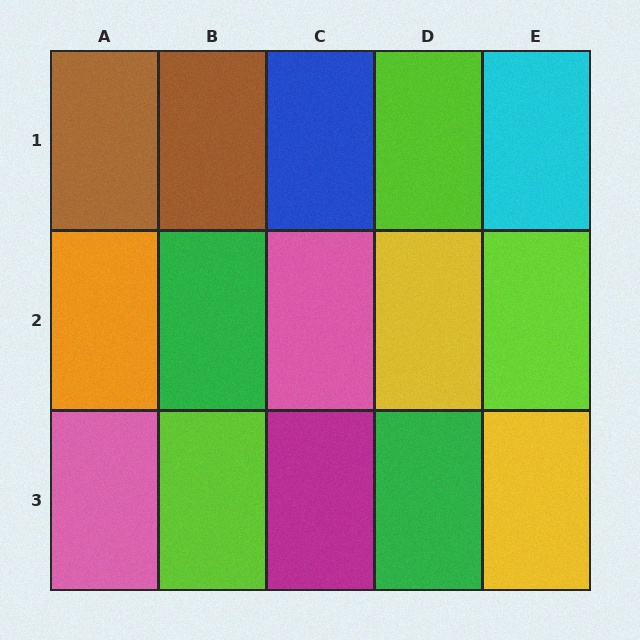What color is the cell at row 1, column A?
Brown.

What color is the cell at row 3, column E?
Yellow.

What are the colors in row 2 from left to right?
Orange, green, pink, yellow, lime.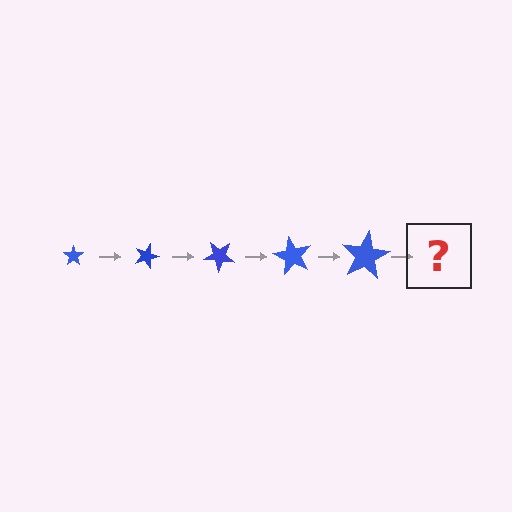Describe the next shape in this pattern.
It should be a star, larger than the previous one and rotated 100 degrees from the start.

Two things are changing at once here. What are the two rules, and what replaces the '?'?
The two rules are that the star grows larger each step and it rotates 20 degrees each step. The '?' should be a star, larger than the previous one and rotated 100 degrees from the start.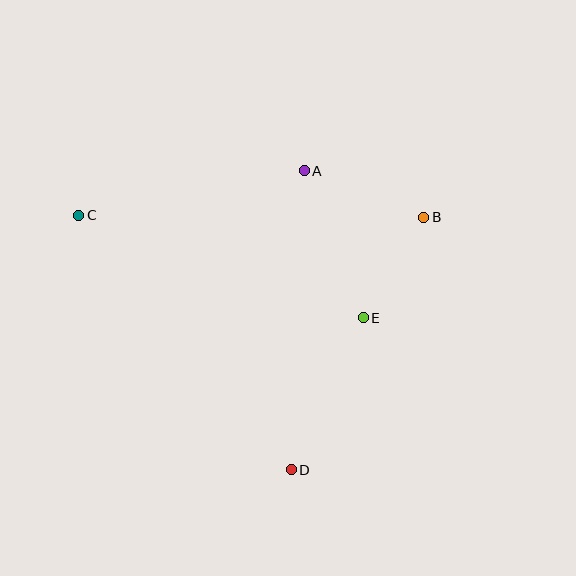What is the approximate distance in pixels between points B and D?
The distance between B and D is approximately 285 pixels.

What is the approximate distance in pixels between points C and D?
The distance between C and D is approximately 331 pixels.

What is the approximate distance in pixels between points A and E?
The distance between A and E is approximately 158 pixels.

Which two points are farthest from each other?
Points B and C are farthest from each other.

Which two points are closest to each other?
Points B and E are closest to each other.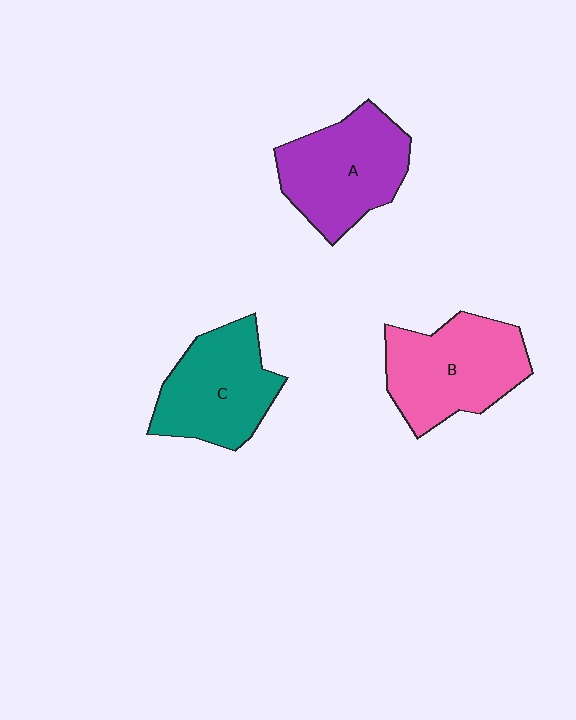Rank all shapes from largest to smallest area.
From largest to smallest: B (pink), A (purple), C (teal).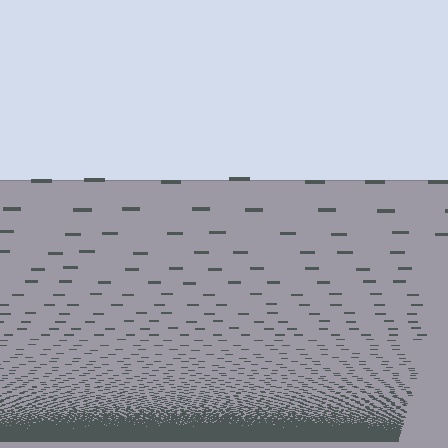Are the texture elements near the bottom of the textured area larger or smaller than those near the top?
Smaller. The gradient is inverted — elements near the bottom are smaller and denser.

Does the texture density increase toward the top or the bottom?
Density increases toward the bottom.